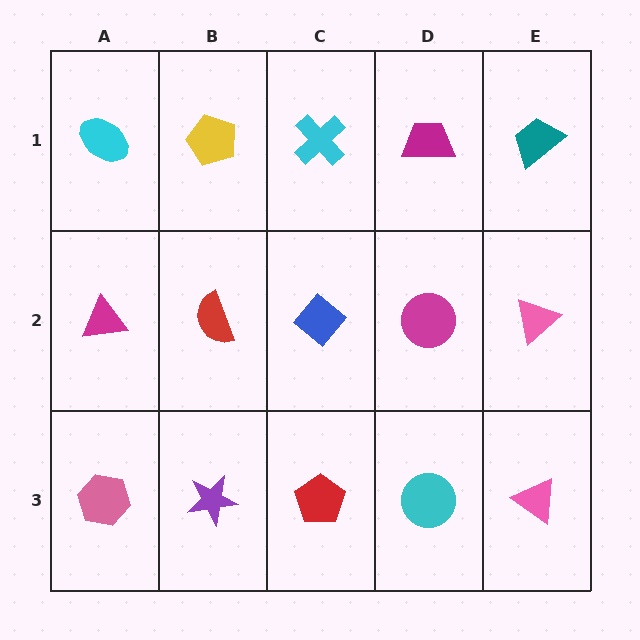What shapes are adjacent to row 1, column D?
A magenta circle (row 2, column D), a cyan cross (row 1, column C), a teal trapezoid (row 1, column E).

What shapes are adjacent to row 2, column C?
A cyan cross (row 1, column C), a red pentagon (row 3, column C), a red semicircle (row 2, column B), a magenta circle (row 2, column D).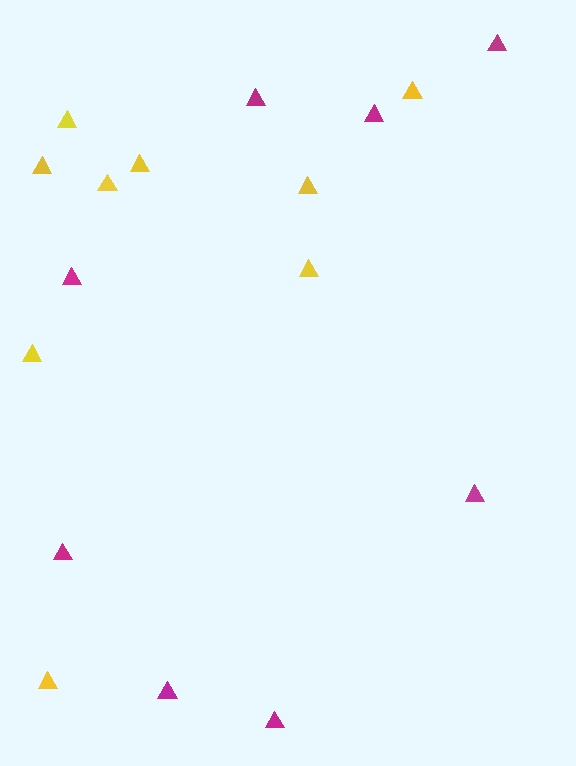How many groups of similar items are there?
There are 2 groups: one group of yellow triangles (9) and one group of magenta triangles (8).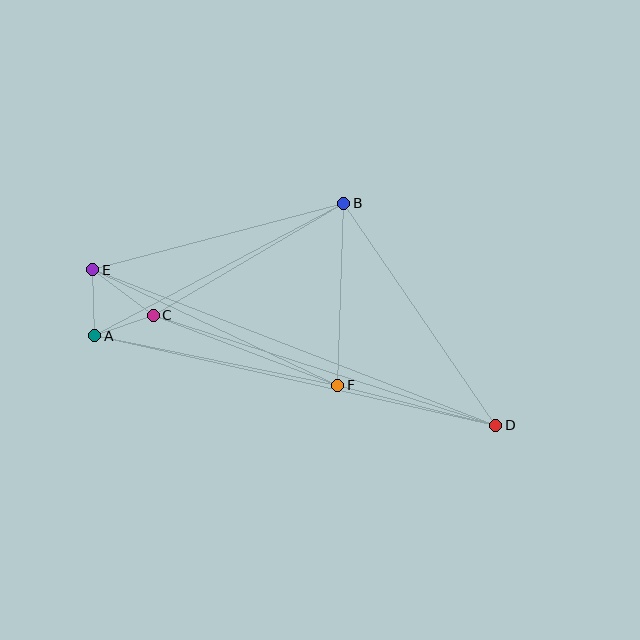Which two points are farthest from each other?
Points D and E are farthest from each other.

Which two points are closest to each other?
Points A and C are closest to each other.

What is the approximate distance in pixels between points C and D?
The distance between C and D is approximately 360 pixels.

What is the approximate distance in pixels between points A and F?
The distance between A and F is approximately 248 pixels.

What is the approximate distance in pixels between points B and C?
The distance between B and C is approximately 221 pixels.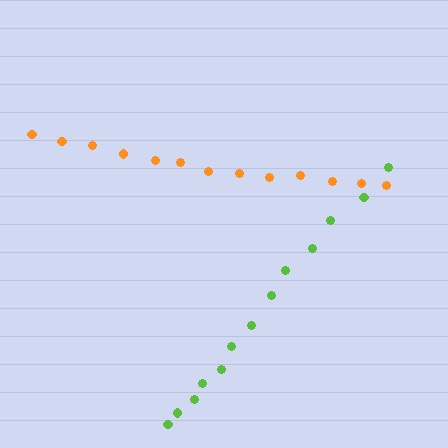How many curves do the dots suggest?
There are 2 distinct paths.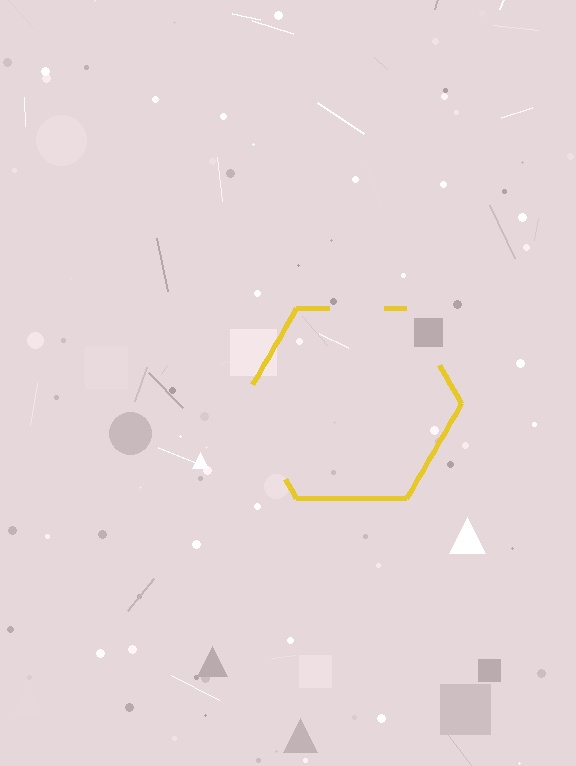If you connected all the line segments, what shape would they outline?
They would outline a hexagon.